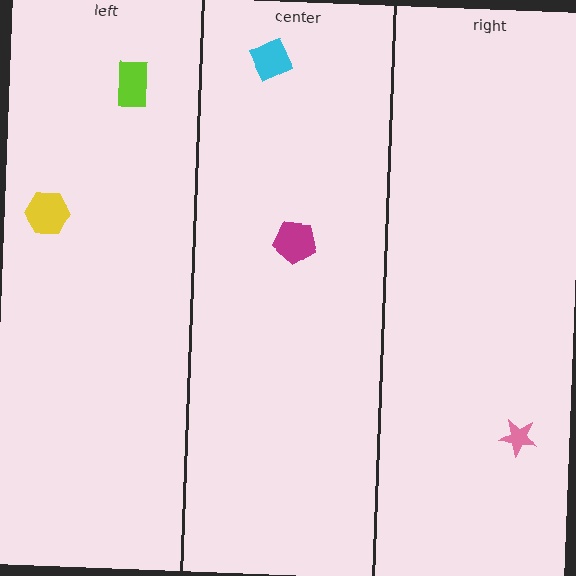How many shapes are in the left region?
2.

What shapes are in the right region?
The pink star.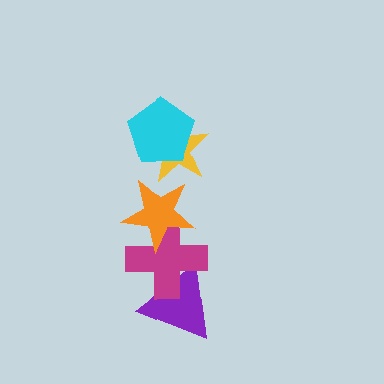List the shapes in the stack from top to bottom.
From top to bottom: the cyan pentagon, the yellow star, the orange star, the magenta cross, the purple triangle.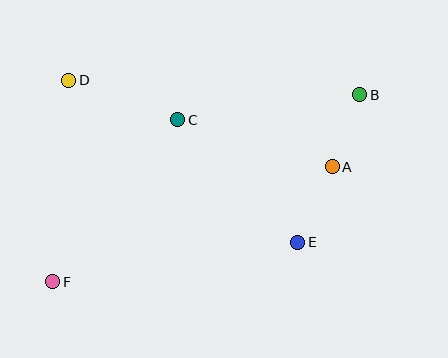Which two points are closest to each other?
Points A and B are closest to each other.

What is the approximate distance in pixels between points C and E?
The distance between C and E is approximately 172 pixels.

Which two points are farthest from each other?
Points B and F are farthest from each other.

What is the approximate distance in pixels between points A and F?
The distance between A and F is approximately 302 pixels.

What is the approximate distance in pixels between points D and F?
The distance between D and F is approximately 202 pixels.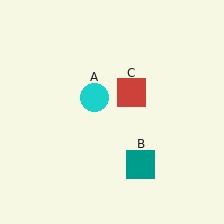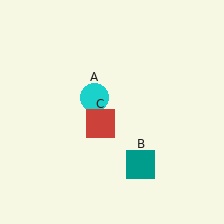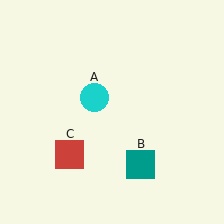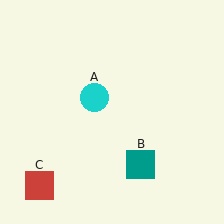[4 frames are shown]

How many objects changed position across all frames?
1 object changed position: red square (object C).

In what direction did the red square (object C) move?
The red square (object C) moved down and to the left.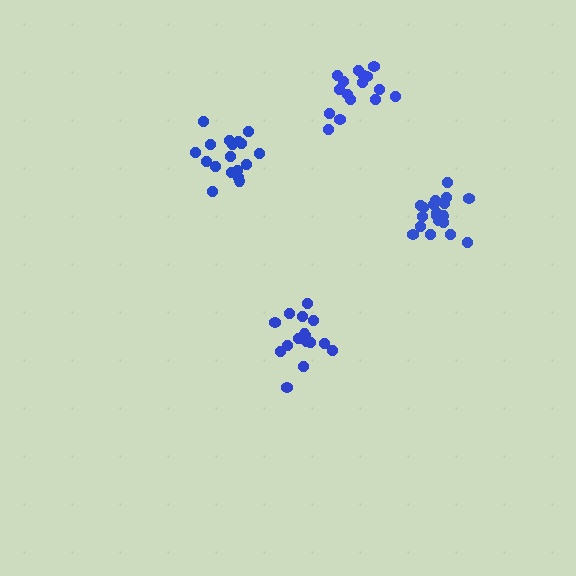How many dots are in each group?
Group 1: 18 dots, Group 2: 16 dots, Group 3: 16 dots, Group 4: 20 dots (70 total).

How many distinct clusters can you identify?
There are 4 distinct clusters.